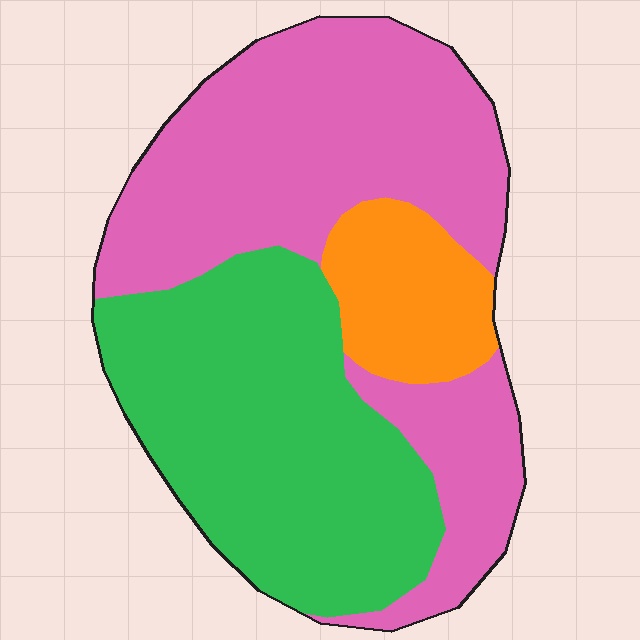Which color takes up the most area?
Pink, at roughly 50%.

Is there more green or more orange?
Green.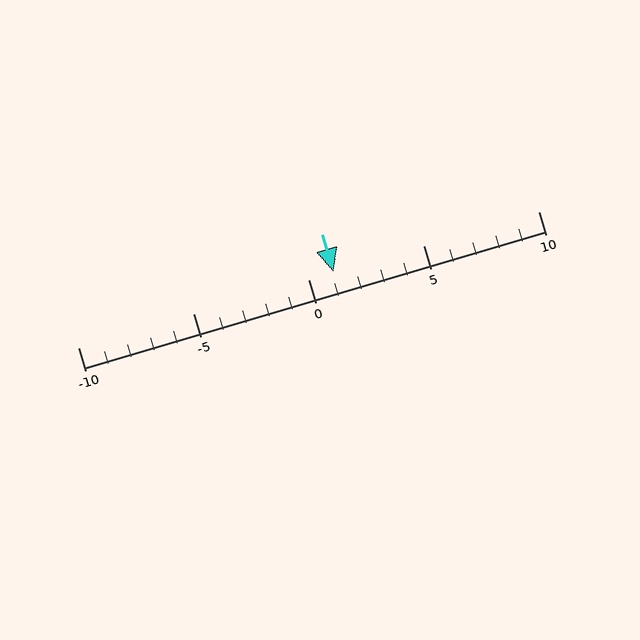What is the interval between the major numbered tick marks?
The major tick marks are spaced 5 units apart.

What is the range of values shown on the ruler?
The ruler shows values from -10 to 10.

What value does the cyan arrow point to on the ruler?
The cyan arrow points to approximately 1.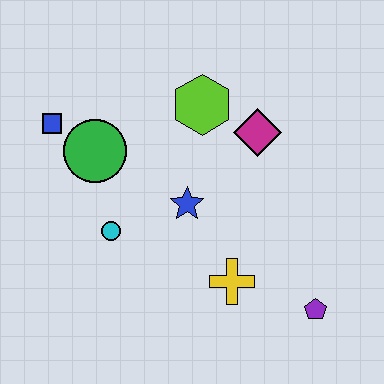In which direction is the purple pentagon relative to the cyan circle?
The purple pentagon is to the right of the cyan circle.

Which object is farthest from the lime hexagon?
The purple pentagon is farthest from the lime hexagon.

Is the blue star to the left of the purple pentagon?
Yes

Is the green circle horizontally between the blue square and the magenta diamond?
Yes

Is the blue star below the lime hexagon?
Yes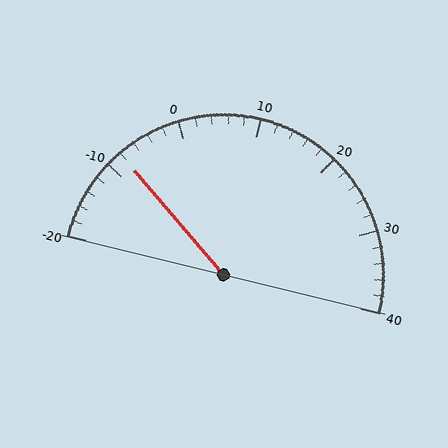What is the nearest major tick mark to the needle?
The nearest major tick mark is -10.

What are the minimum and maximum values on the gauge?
The gauge ranges from -20 to 40.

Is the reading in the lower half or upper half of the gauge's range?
The reading is in the lower half of the range (-20 to 40).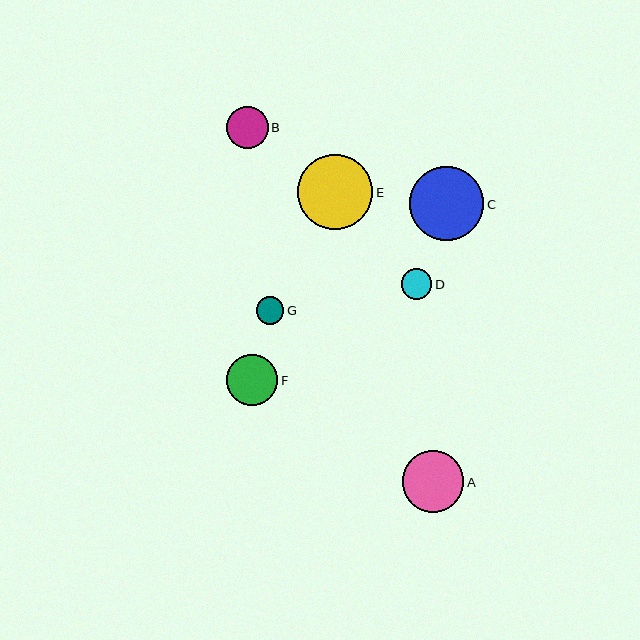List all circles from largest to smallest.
From largest to smallest: E, C, A, F, B, D, G.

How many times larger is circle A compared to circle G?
Circle A is approximately 2.2 times the size of circle G.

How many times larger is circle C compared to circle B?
Circle C is approximately 1.8 times the size of circle B.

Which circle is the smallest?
Circle G is the smallest with a size of approximately 28 pixels.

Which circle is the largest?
Circle E is the largest with a size of approximately 75 pixels.